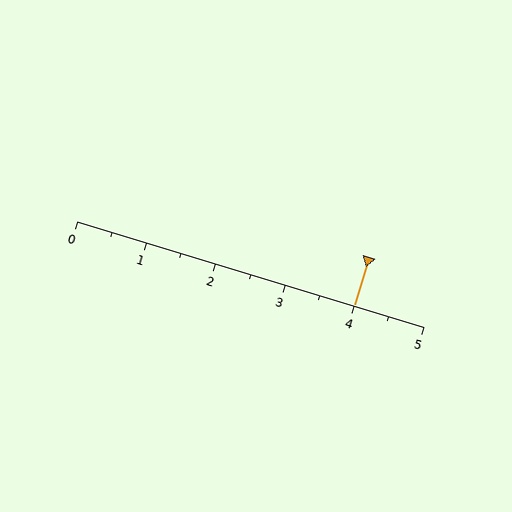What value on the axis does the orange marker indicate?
The marker indicates approximately 4.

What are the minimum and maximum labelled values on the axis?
The axis runs from 0 to 5.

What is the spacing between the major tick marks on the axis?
The major ticks are spaced 1 apart.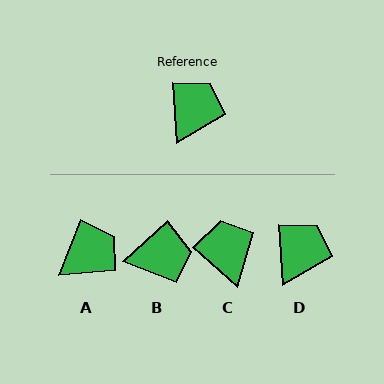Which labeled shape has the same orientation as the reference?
D.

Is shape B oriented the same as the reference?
No, it is off by about 52 degrees.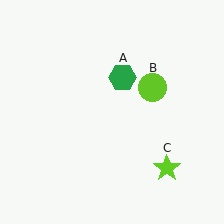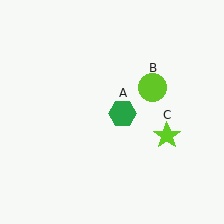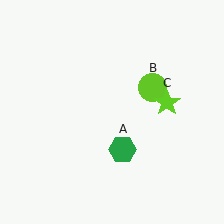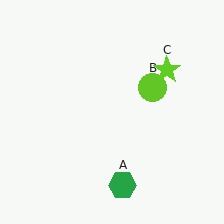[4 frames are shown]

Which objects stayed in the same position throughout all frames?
Lime circle (object B) remained stationary.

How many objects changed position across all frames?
2 objects changed position: green hexagon (object A), lime star (object C).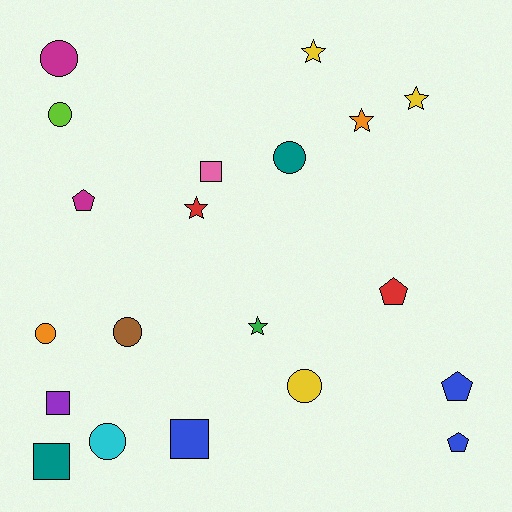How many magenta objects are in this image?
There are 2 magenta objects.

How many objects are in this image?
There are 20 objects.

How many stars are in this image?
There are 5 stars.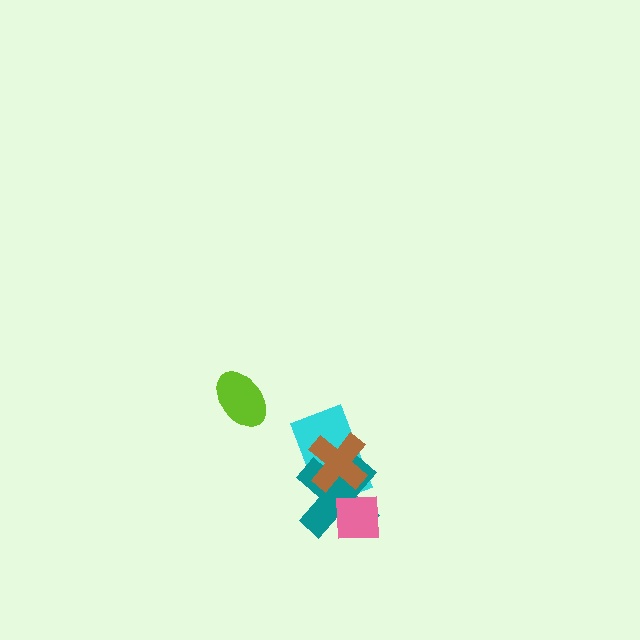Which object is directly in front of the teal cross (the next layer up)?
The pink square is directly in front of the teal cross.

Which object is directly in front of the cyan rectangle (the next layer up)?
The teal cross is directly in front of the cyan rectangle.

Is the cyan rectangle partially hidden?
Yes, it is partially covered by another shape.